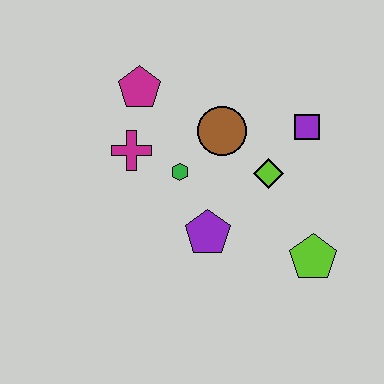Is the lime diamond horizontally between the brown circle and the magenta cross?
No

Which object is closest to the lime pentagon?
The lime diamond is closest to the lime pentagon.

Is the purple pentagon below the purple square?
Yes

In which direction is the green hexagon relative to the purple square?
The green hexagon is to the left of the purple square.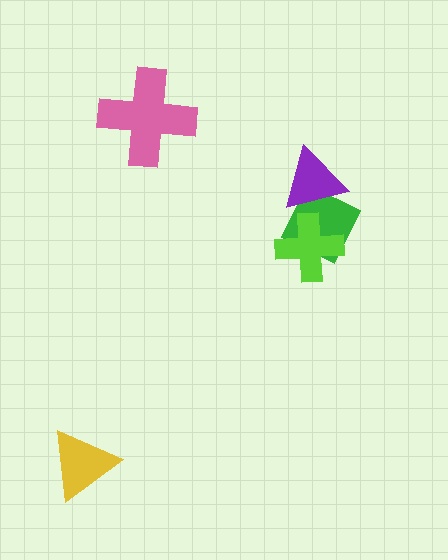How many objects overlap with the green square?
2 objects overlap with the green square.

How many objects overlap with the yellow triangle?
0 objects overlap with the yellow triangle.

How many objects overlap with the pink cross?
0 objects overlap with the pink cross.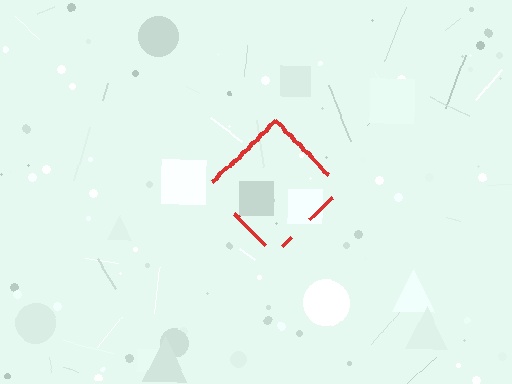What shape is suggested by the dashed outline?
The dashed outline suggests a diamond.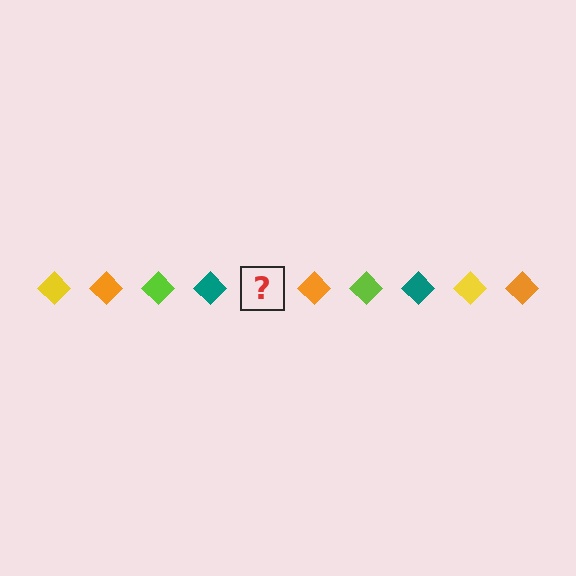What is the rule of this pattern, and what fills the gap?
The rule is that the pattern cycles through yellow, orange, lime, teal diamonds. The gap should be filled with a yellow diamond.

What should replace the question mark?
The question mark should be replaced with a yellow diamond.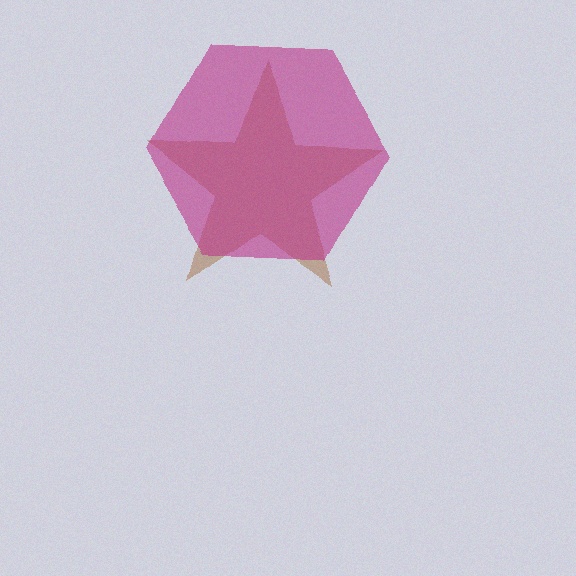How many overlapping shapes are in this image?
There are 2 overlapping shapes in the image.